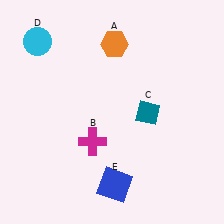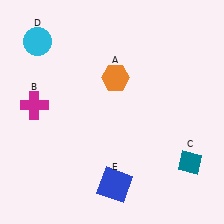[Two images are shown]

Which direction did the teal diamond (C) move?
The teal diamond (C) moved down.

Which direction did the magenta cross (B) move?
The magenta cross (B) moved left.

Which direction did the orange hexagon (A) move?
The orange hexagon (A) moved down.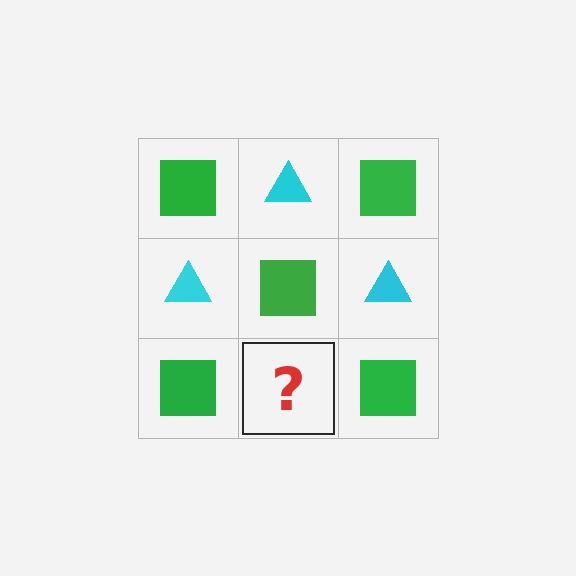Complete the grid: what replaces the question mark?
The question mark should be replaced with a cyan triangle.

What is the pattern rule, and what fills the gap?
The rule is that it alternates green square and cyan triangle in a checkerboard pattern. The gap should be filled with a cyan triangle.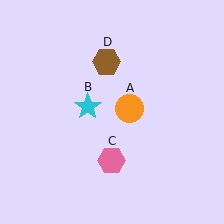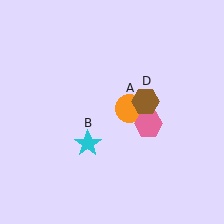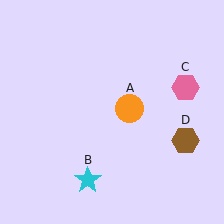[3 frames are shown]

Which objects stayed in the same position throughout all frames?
Orange circle (object A) remained stationary.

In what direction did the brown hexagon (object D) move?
The brown hexagon (object D) moved down and to the right.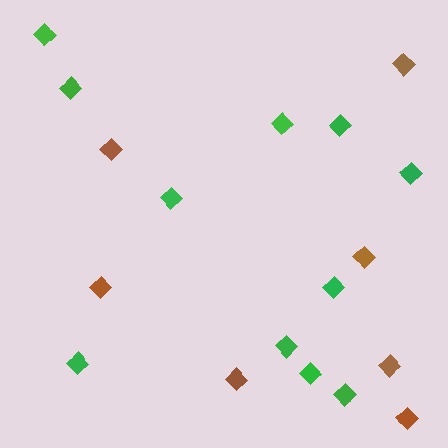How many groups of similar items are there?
There are 2 groups: one group of brown diamonds (7) and one group of green diamonds (11).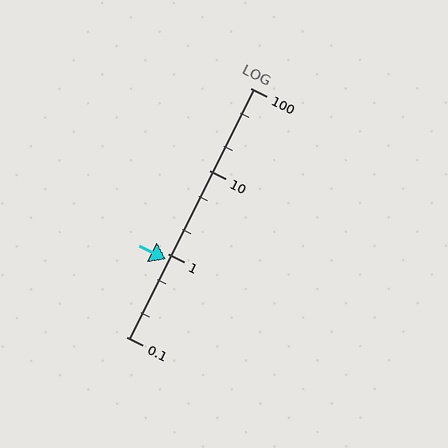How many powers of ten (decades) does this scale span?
The scale spans 3 decades, from 0.1 to 100.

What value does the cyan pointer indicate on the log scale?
The pointer indicates approximately 0.86.